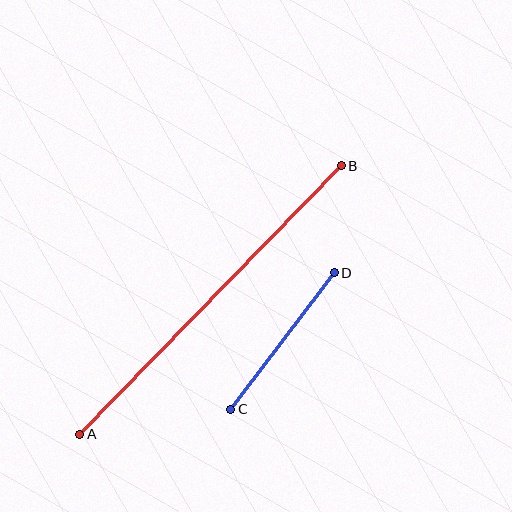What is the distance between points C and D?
The distance is approximately 171 pixels.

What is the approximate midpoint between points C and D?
The midpoint is at approximately (283, 341) pixels.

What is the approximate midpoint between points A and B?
The midpoint is at approximately (210, 300) pixels.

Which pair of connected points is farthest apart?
Points A and B are farthest apart.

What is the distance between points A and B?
The distance is approximately 375 pixels.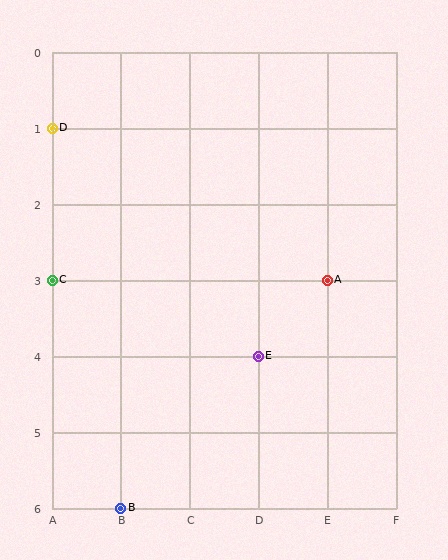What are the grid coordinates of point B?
Point B is at grid coordinates (B, 6).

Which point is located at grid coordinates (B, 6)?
Point B is at (B, 6).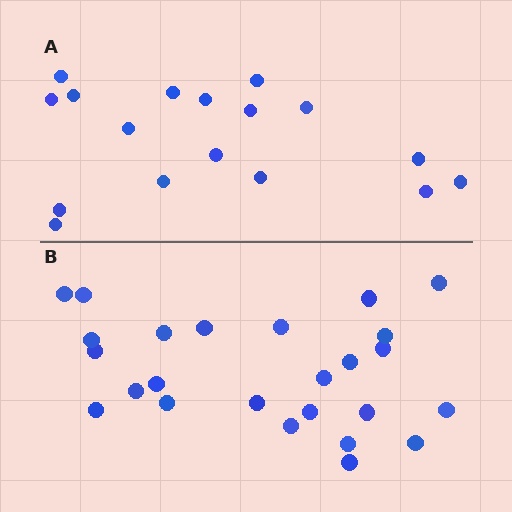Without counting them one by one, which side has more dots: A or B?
Region B (the bottom region) has more dots.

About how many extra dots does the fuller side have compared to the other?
Region B has roughly 8 or so more dots than region A.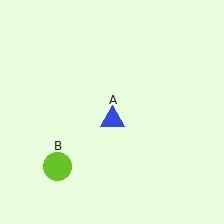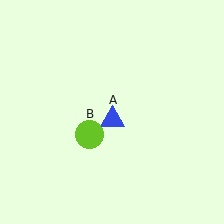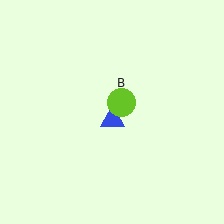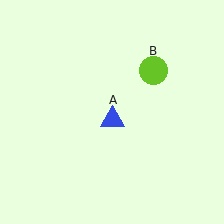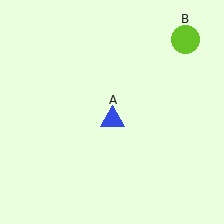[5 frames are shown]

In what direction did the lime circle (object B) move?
The lime circle (object B) moved up and to the right.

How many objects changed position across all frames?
1 object changed position: lime circle (object B).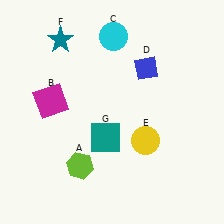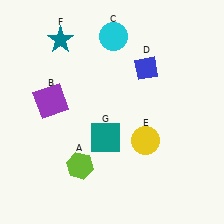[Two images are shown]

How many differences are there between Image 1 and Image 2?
There is 1 difference between the two images.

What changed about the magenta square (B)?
In Image 1, B is magenta. In Image 2, it changed to purple.